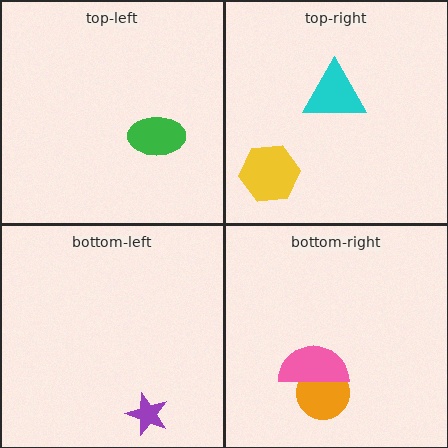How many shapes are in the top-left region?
1.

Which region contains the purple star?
The bottom-left region.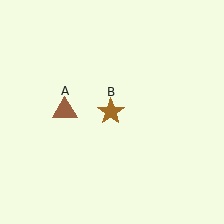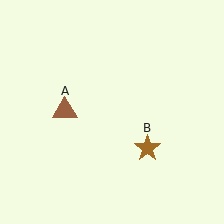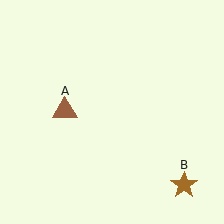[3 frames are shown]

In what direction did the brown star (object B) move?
The brown star (object B) moved down and to the right.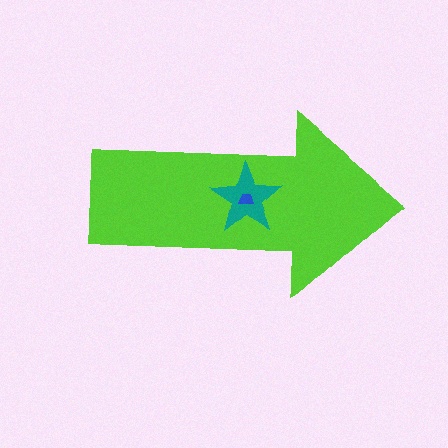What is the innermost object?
The blue trapezoid.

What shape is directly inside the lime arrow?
The teal star.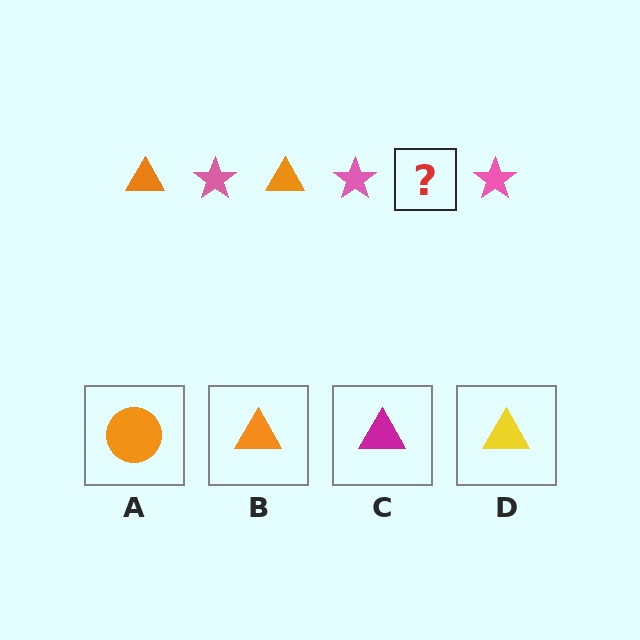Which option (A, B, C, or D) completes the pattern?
B.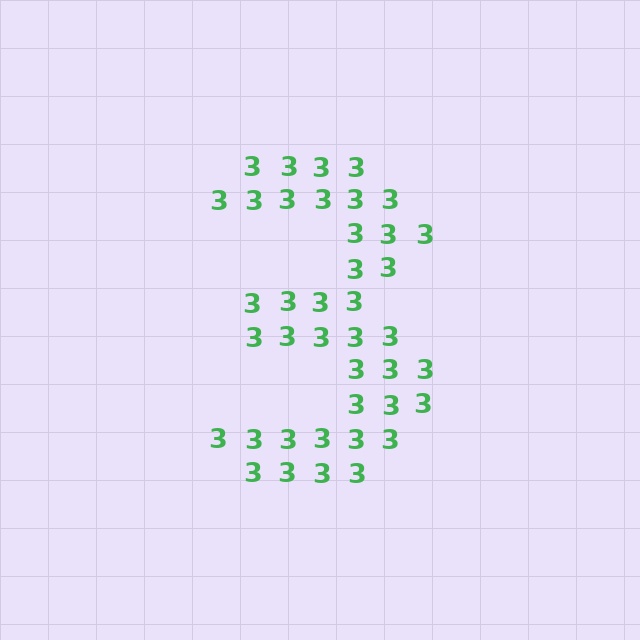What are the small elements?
The small elements are digit 3's.